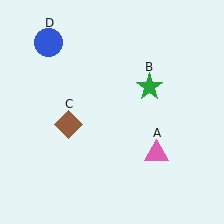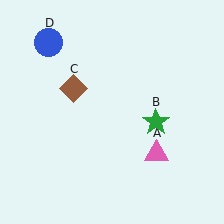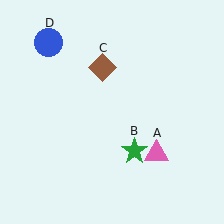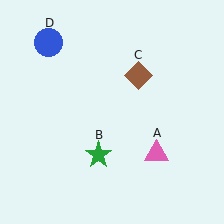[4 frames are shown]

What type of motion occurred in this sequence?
The green star (object B), brown diamond (object C) rotated clockwise around the center of the scene.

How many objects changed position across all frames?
2 objects changed position: green star (object B), brown diamond (object C).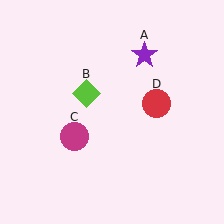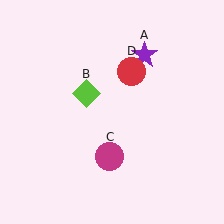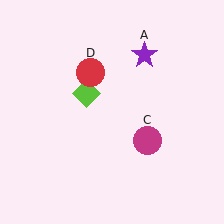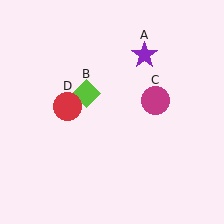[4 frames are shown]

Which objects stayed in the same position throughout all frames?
Purple star (object A) and lime diamond (object B) remained stationary.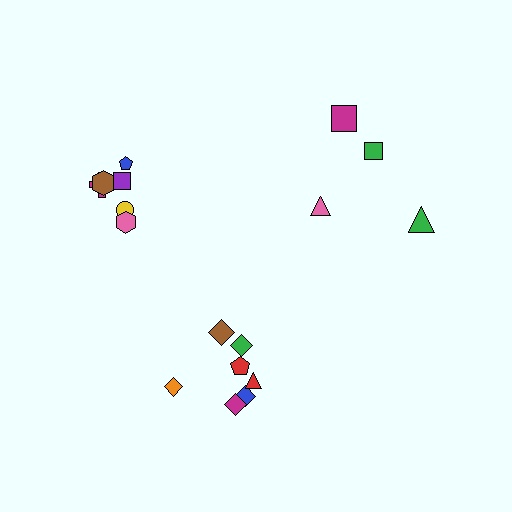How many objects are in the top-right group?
There are 4 objects.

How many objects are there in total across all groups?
There are 17 objects.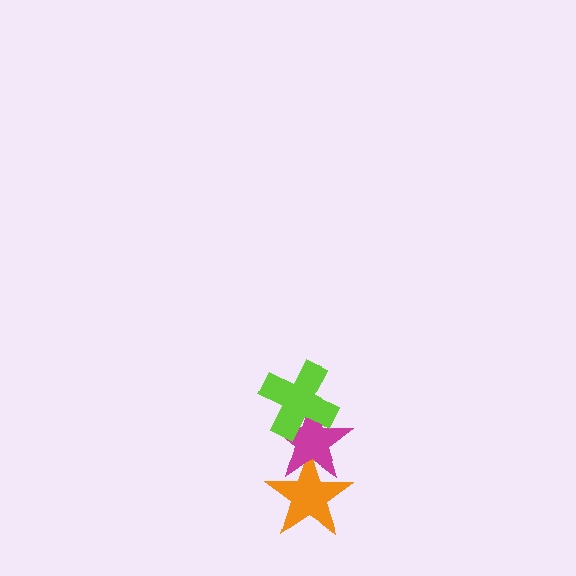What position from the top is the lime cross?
The lime cross is 1st from the top.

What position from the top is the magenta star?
The magenta star is 2nd from the top.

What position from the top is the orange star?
The orange star is 3rd from the top.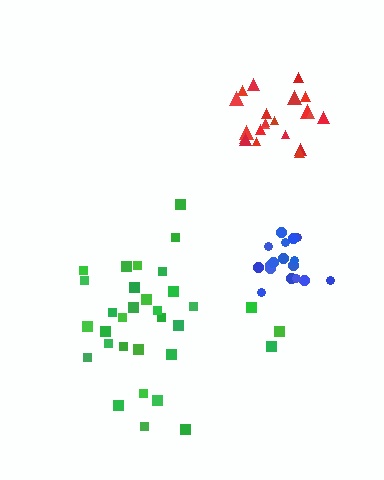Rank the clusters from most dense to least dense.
blue, red, green.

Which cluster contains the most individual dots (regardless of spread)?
Green (32).